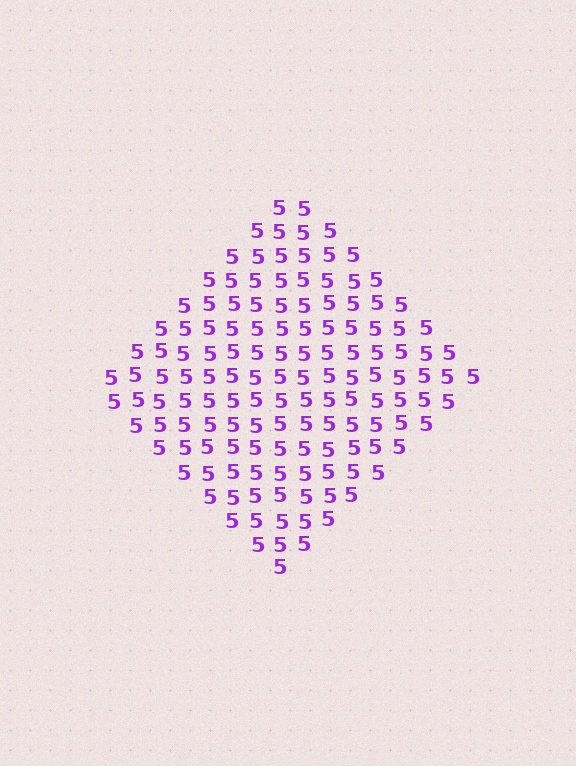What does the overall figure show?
The overall figure shows a diamond.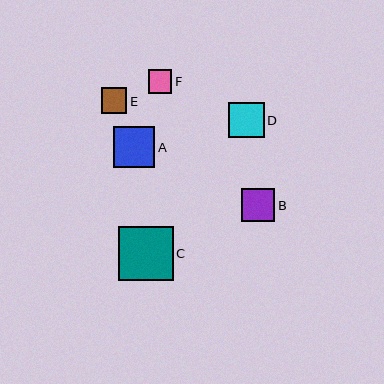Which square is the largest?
Square C is the largest with a size of approximately 55 pixels.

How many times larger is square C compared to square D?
Square C is approximately 1.5 times the size of square D.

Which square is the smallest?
Square F is the smallest with a size of approximately 23 pixels.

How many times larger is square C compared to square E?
Square C is approximately 2.1 times the size of square E.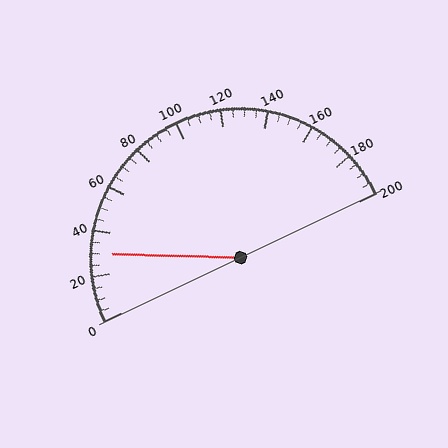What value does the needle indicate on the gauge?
The needle indicates approximately 30.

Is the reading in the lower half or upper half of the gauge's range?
The reading is in the lower half of the range (0 to 200).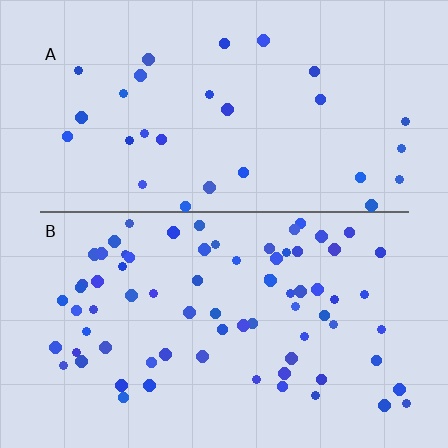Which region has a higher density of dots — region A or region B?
B (the bottom).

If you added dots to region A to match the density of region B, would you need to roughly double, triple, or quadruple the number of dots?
Approximately triple.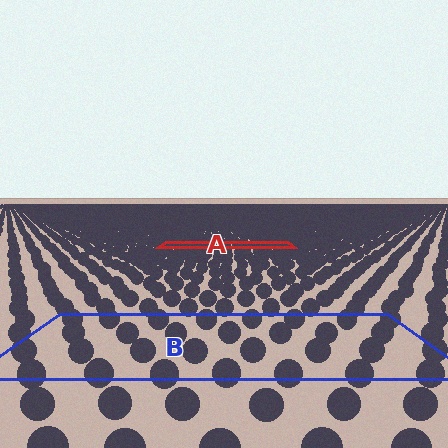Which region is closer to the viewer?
Region B is closer. The texture elements there are larger and more spread out.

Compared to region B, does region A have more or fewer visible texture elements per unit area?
Region A has more texture elements per unit area — they are packed more densely because it is farther away.